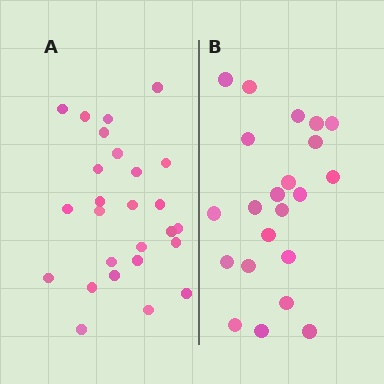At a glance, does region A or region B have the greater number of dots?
Region A (the left region) has more dots.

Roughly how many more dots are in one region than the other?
Region A has about 4 more dots than region B.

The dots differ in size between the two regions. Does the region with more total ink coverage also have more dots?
No. Region B has more total ink coverage because its dots are larger, but region A actually contains more individual dots. Total area can be misleading — the number of items is what matters here.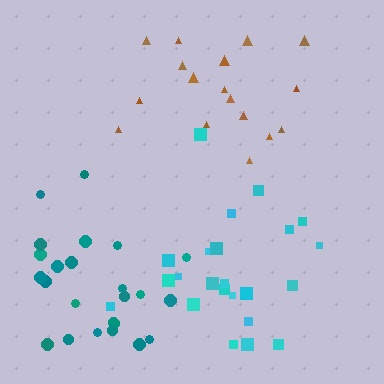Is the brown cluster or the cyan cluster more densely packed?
Cyan.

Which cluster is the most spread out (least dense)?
Brown.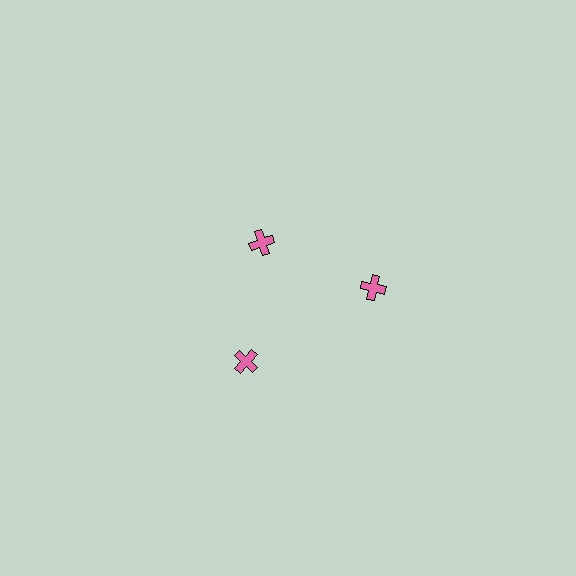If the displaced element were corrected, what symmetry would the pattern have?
It would have 3-fold rotational symmetry — the pattern would map onto itself every 120 degrees.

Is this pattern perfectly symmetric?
No. The 3 pink crosses are arranged in a ring, but one element near the 11 o'clock position is pulled inward toward the center, breaking the 3-fold rotational symmetry.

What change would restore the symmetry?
The symmetry would be restored by moving it outward, back onto the ring so that all 3 crosses sit at equal angles and equal distance from the center.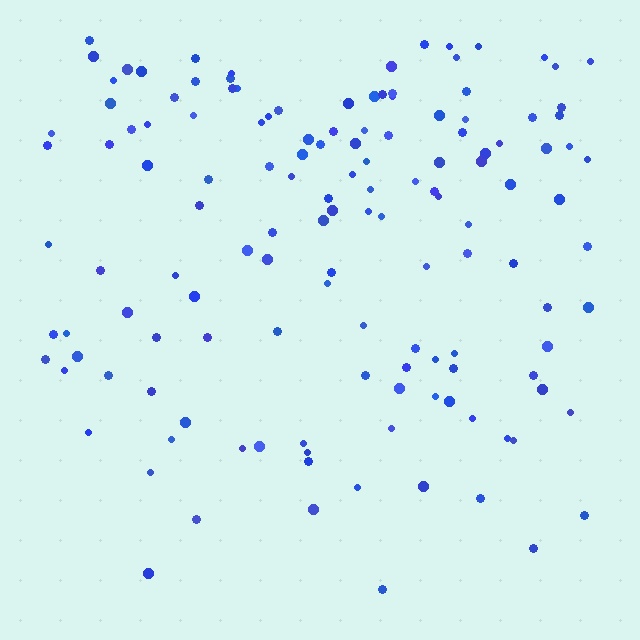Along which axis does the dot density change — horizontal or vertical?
Vertical.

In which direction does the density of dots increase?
From bottom to top, with the top side densest.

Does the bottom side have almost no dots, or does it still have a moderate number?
Still a moderate number, just noticeably fewer than the top.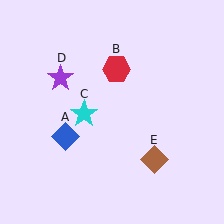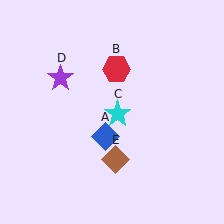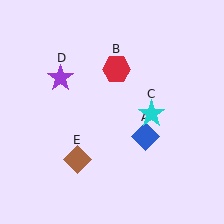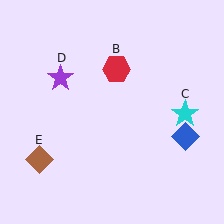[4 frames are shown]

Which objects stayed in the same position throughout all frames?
Red hexagon (object B) and purple star (object D) remained stationary.